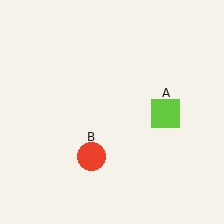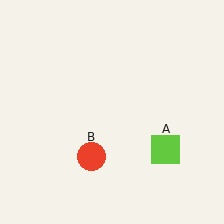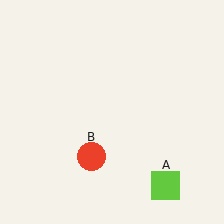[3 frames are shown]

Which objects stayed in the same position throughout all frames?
Red circle (object B) remained stationary.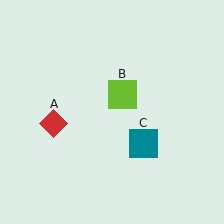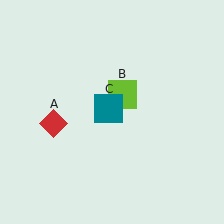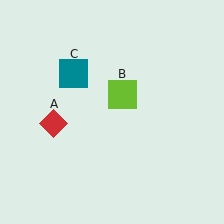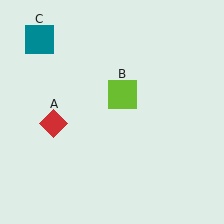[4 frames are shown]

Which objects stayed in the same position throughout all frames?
Red diamond (object A) and lime square (object B) remained stationary.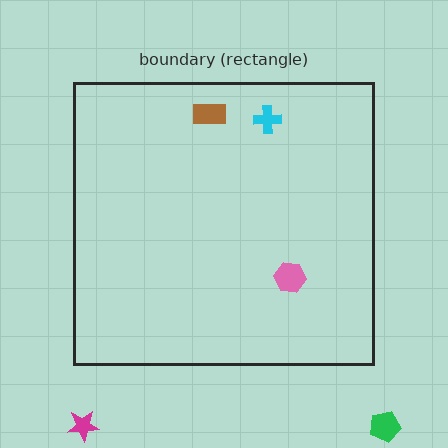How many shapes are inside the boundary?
3 inside, 2 outside.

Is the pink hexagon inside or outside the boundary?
Inside.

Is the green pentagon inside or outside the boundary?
Outside.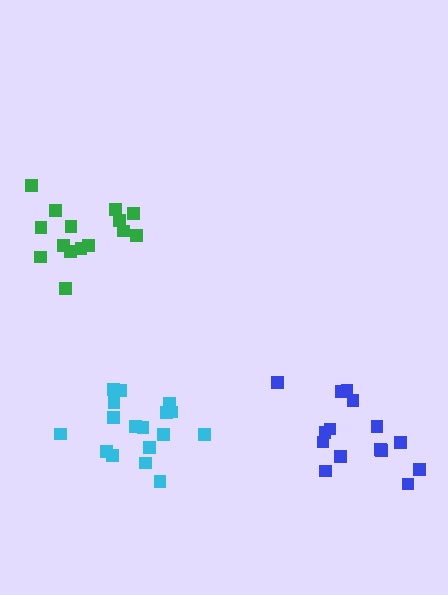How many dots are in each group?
Group 1: 15 dots, Group 2: 15 dots, Group 3: 17 dots (47 total).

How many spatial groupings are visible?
There are 3 spatial groupings.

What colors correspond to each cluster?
The clusters are colored: green, blue, cyan.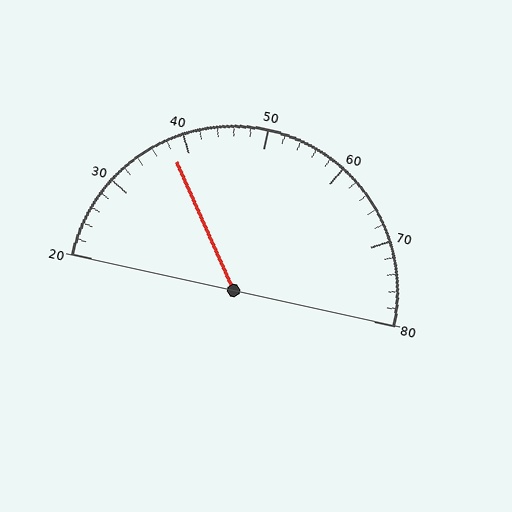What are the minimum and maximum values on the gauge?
The gauge ranges from 20 to 80.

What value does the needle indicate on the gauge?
The needle indicates approximately 38.